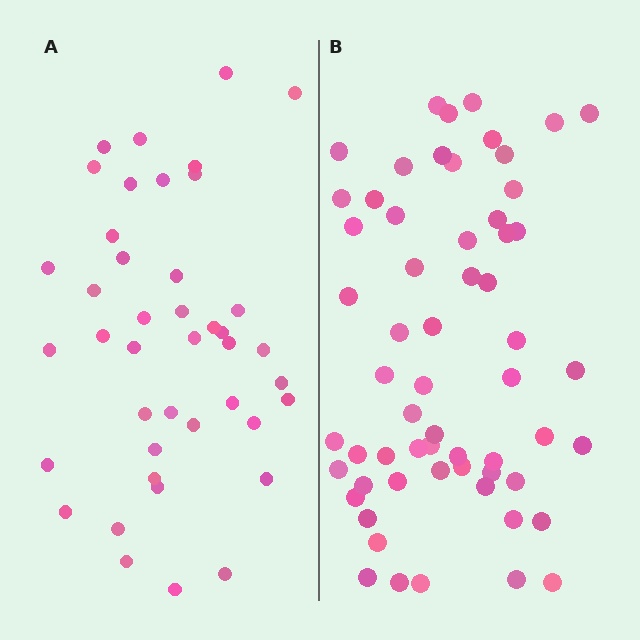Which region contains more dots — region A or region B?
Region B (the right region) has more dots.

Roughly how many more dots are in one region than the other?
Region B has approximately 20 more dots than region A.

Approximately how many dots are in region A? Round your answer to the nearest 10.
About 40 dots. (The exact count is 42, which rounds to 40.)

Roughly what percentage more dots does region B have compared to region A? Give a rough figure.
About 45% more.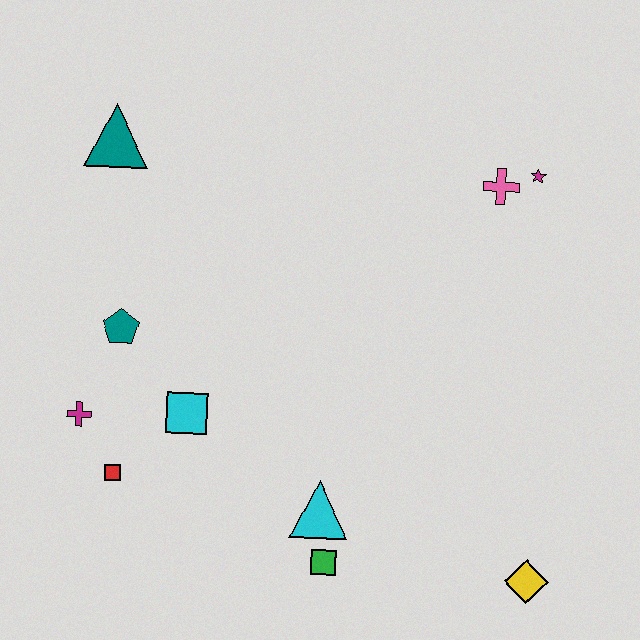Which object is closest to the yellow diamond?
The green square is closest to the yellow diamond.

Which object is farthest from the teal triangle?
The yellow diamond is farthest from the teal triangle.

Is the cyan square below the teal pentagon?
Yes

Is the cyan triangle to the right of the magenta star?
No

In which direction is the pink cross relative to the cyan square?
The pink cross is to the right of the cyan square.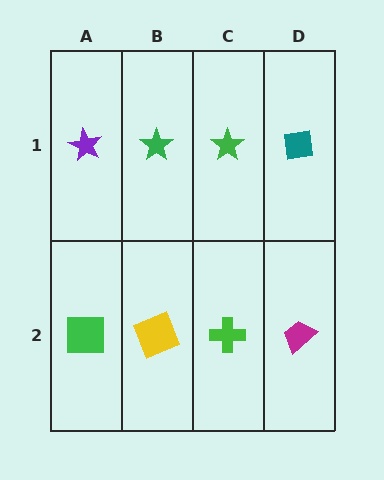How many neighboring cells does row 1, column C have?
3.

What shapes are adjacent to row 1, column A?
A green square (row 2, column A), a green star (row 1, column B).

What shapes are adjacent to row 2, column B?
A green star (row 1, column B), a green square (row 2, column A), a green cross (row 2, column C).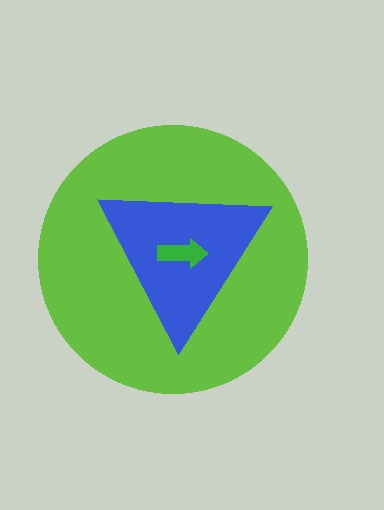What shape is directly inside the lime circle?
The blue triangle.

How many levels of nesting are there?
3.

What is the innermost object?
The green arrow.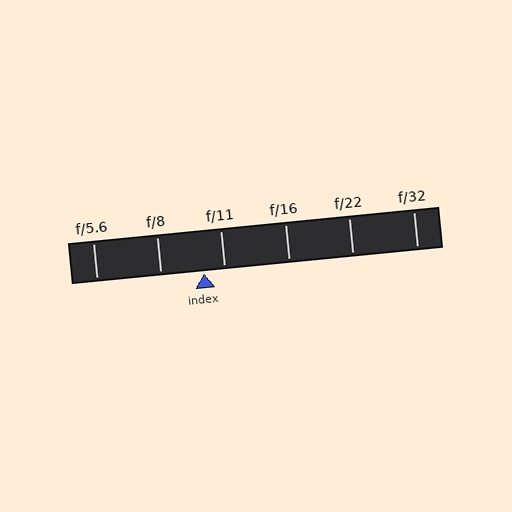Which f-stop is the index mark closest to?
The index mark is closest to f/11.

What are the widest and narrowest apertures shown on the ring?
The widest aperture shown is f/5.6 and the narrowest is f/32.